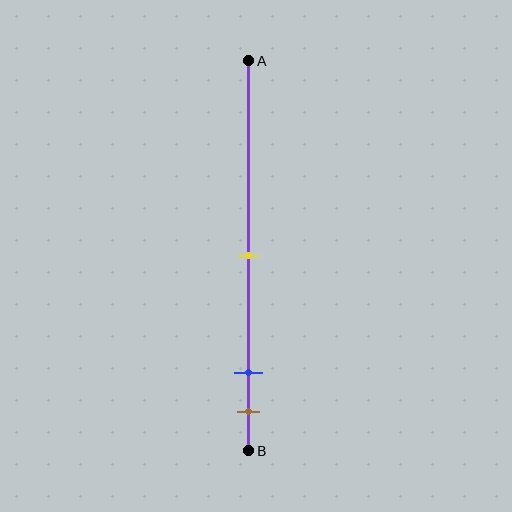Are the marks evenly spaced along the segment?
No, the marks are not evenly spaced.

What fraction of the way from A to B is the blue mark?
The blue mark is approximately 80% (0.8) of the way from A to B.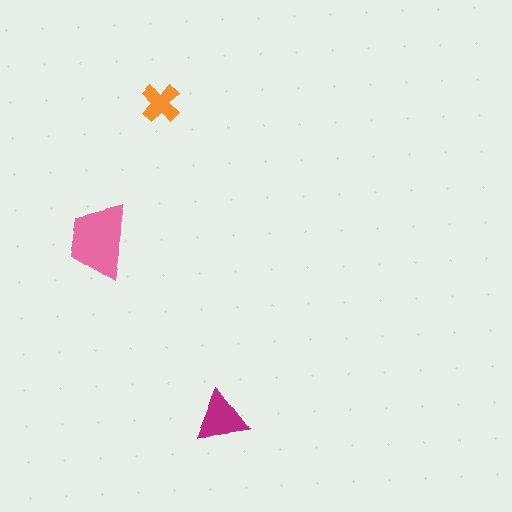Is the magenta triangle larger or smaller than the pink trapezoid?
Smaller.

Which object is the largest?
The pink trapezoid.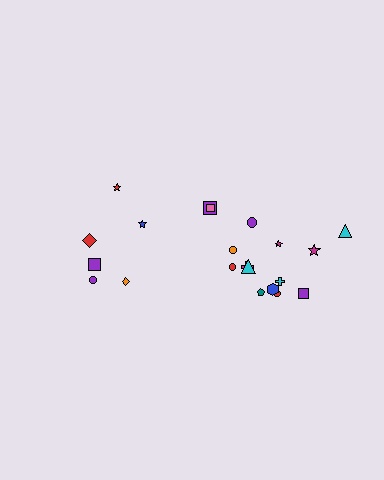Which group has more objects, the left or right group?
The right group.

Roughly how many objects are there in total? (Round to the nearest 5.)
Roughly 20 objects in total.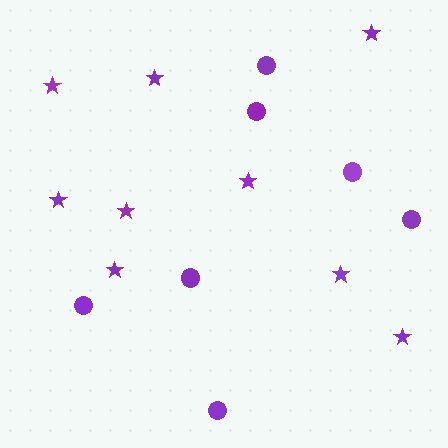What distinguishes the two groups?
There are 2 groups: one group of stars (9) and one group of circles (7).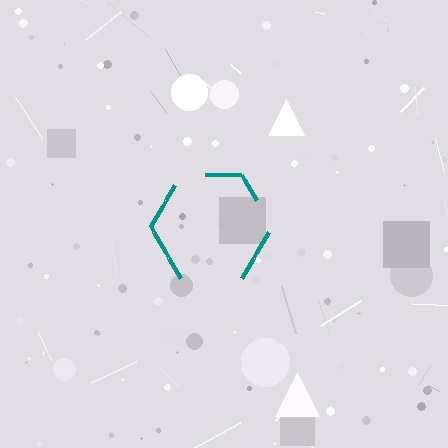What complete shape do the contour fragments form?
The contour fragments form a hexagon.